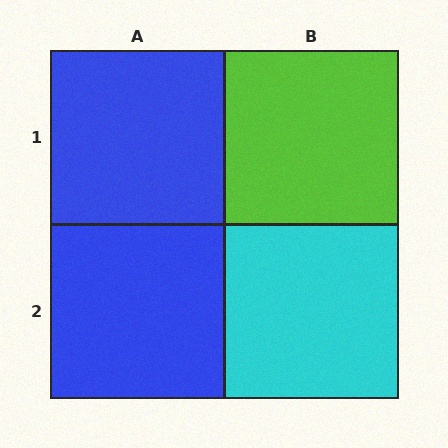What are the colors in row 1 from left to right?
Blue, lime.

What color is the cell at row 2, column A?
Blue.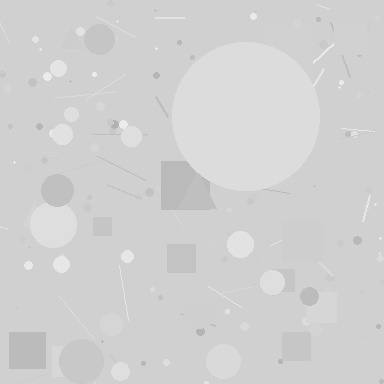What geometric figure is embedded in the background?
A circle is embedded in the background.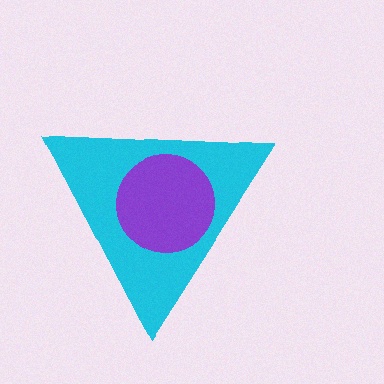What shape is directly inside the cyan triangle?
The purple circle.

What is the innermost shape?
The purple circle.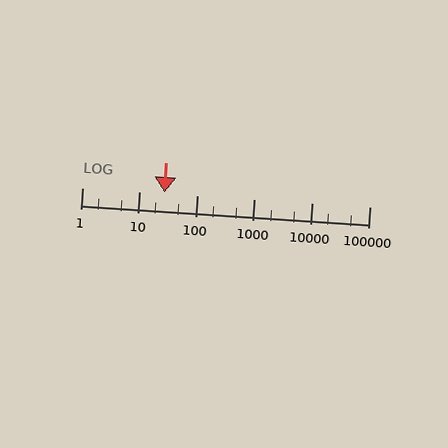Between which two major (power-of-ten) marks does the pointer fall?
The pointer is between 10 and 100.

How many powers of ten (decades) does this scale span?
The scale spans 5 decades, from 1 to 100000.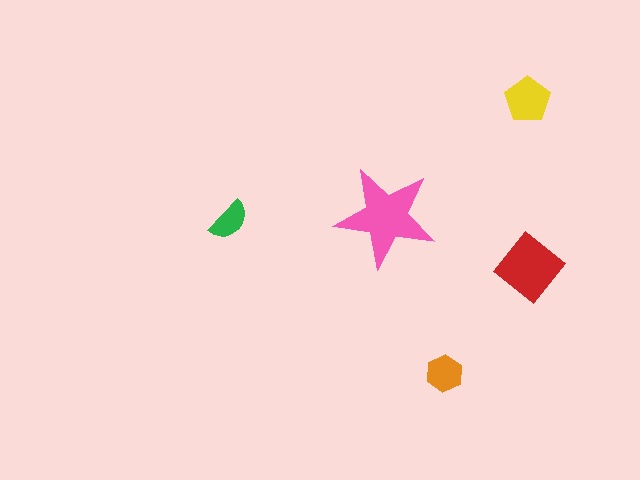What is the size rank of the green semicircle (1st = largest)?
5th.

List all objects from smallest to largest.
The green semicircle, the orange hexagon, the yellow pentagon, the red diamond, the pink star.